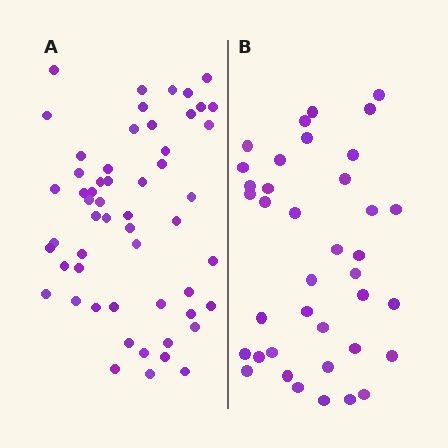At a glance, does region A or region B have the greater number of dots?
Region A (the left region) has more dots.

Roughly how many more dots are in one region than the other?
Region A has approximately 15 more dots than region B.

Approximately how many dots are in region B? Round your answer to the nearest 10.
About 40 dots. (The exact count is 38, which rounds to 40.)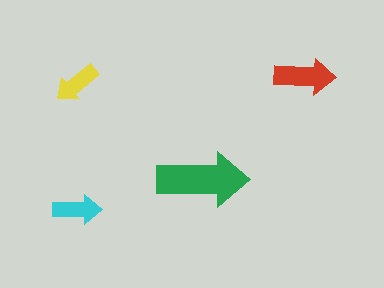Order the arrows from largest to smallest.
the green one, the red one, the cyan one, the yellow one.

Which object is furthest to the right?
The red arrow is rightmost.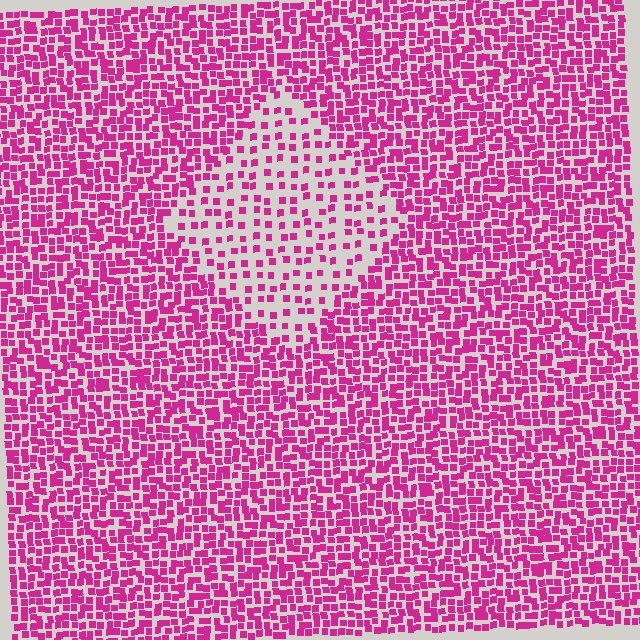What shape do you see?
I see a diamond.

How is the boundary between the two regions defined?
The boundary is defined by a change in element density (approximately 2.3x ratio). All elements are the same color, size, and shape.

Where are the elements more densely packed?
The elements are more densely packed outside the diamond boundary.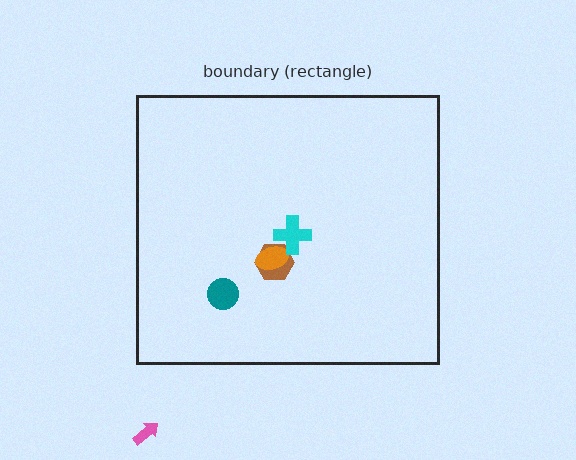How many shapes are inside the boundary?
4 inside, 1 outside.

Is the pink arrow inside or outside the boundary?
Outside.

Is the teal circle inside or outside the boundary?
Inside.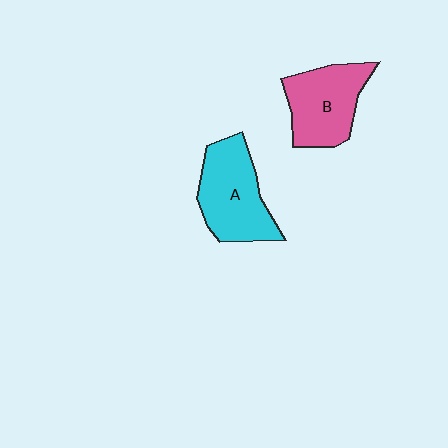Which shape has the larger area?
Shape A (cyan).